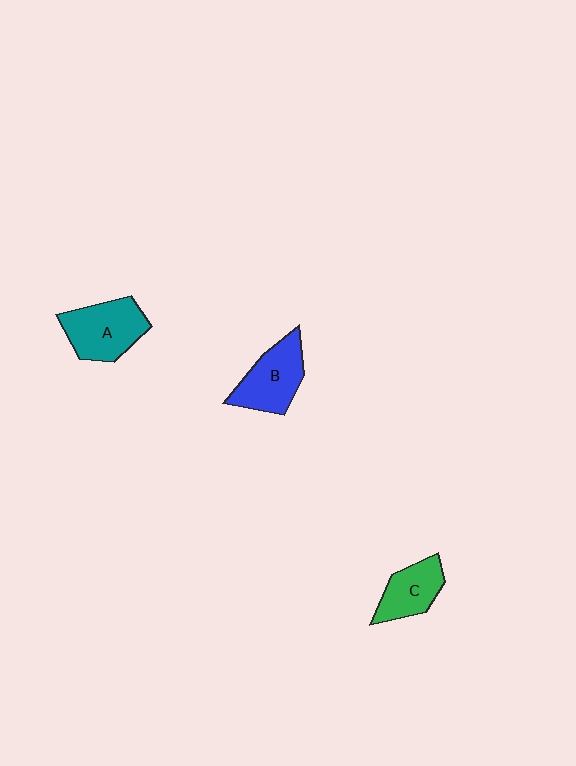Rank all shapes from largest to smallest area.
From largest to smallest: A (teal), B (blue), C (green).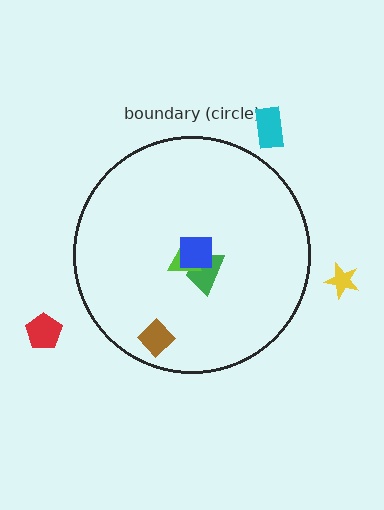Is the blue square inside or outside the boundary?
Inside.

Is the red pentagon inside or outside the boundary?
Outside.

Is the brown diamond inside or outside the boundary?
Inside.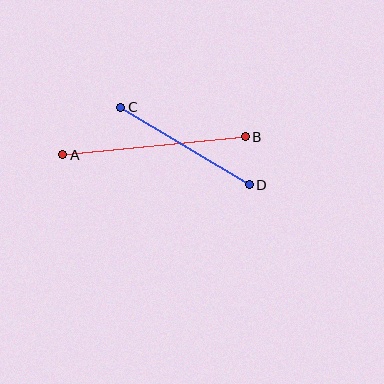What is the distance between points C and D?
The distance is approximately 150 pixels.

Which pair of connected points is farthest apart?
Points A and B are farthest apart.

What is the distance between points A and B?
The distance is approximately 183 pixels.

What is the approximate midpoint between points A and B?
The midpoint is at approximately (154, 146) pixels.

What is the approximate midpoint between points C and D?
The midpoint is at approximately (185, 146) pixels.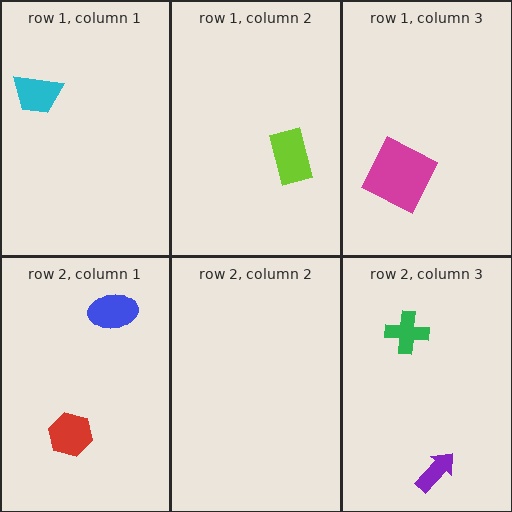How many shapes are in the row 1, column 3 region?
1.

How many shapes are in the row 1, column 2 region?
1.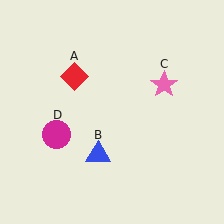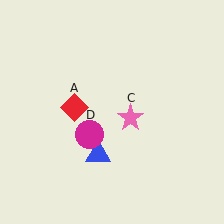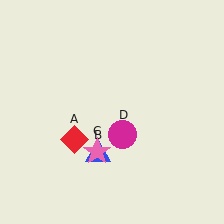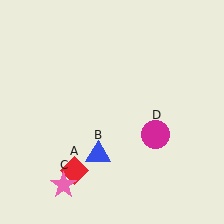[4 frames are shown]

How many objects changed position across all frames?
3 objects changed position: red diamond (object A), pink star (object C), magenta circle (object D).